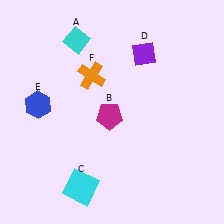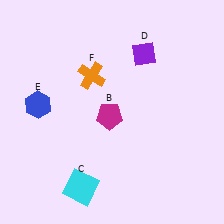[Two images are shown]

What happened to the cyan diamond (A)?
The cyan diamond (A) was removed in Image 2. It was in the top-left area of Image 1.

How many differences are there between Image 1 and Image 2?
There is 1 difference between the two images.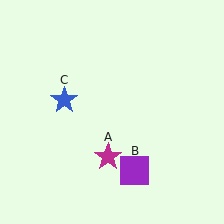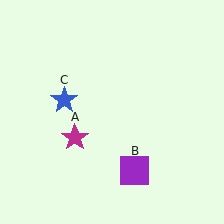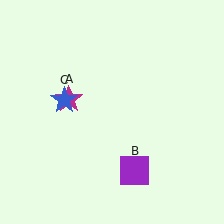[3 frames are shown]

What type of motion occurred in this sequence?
The magenta star (object A) rotated clockwise around the center of the scene.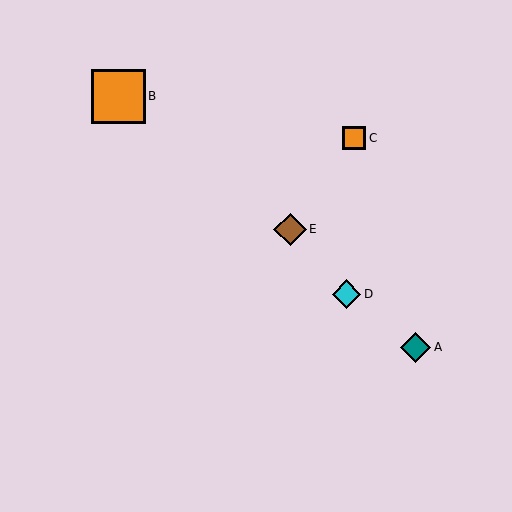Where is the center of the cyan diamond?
The center of the cyan diamond is at (347, 294).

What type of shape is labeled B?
Shape B is an orange square.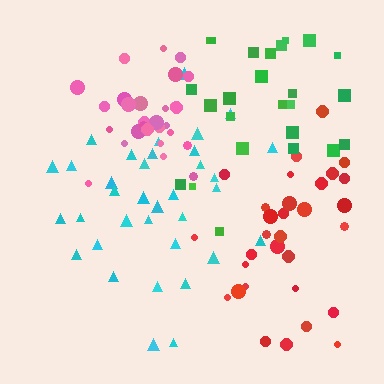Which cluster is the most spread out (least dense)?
Green.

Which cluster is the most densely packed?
Pink.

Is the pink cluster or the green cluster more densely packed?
Pink.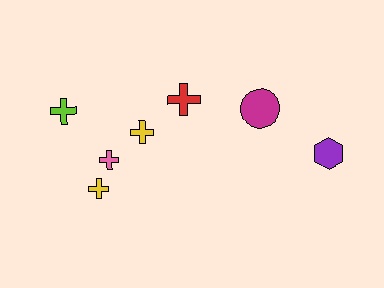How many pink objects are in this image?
There is 1 pink object.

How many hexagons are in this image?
There is 1 hexagon.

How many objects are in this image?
There are 7 objects.